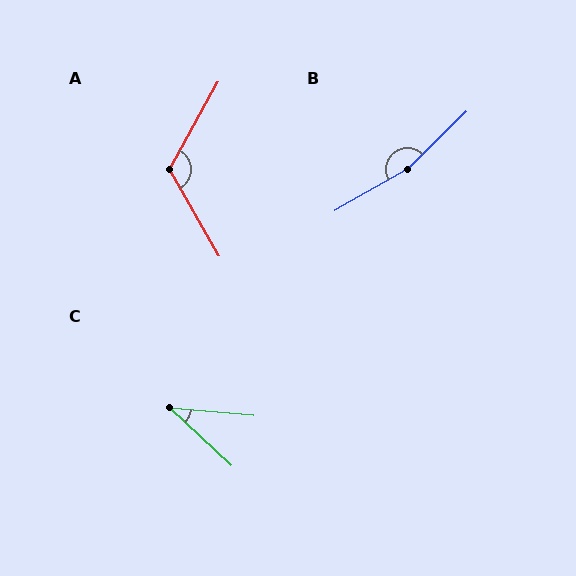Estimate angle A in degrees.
Approximately 121 degrees.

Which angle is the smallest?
C, at approximately 38 degrees.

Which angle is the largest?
B, at approximately 165 degrees.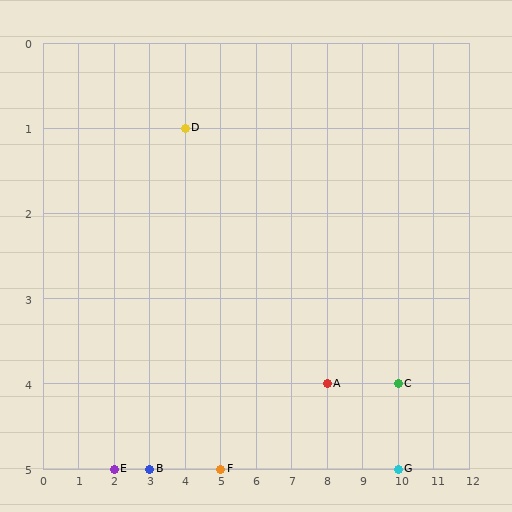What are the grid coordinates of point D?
Point D is at grid coordinates (4, 1).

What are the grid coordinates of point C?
Point C is at grid coordinates (10, 4).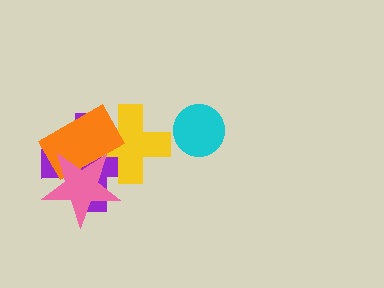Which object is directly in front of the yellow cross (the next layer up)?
The orange rectangle is directly in front of the yellow cross.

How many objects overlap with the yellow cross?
3 objects overlap with the yellow cross.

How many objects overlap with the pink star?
3 objects overlap with the pink star.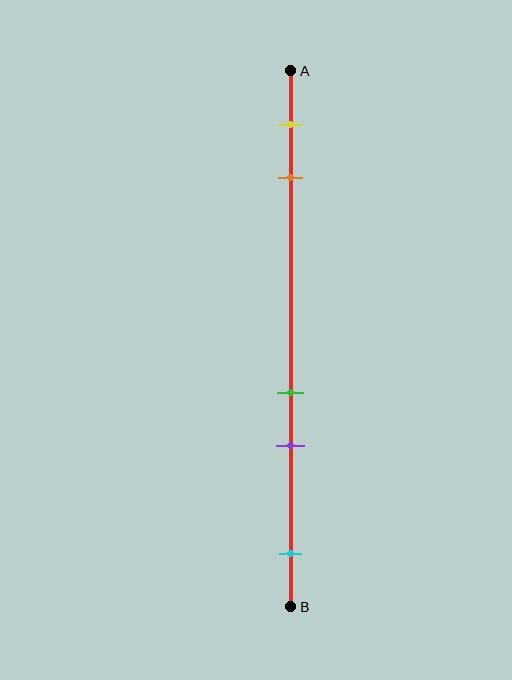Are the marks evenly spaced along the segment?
No, the marks are not evenly spaced.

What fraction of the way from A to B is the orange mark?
The orange mark is approximately 20% (0.2) of the way from A to B.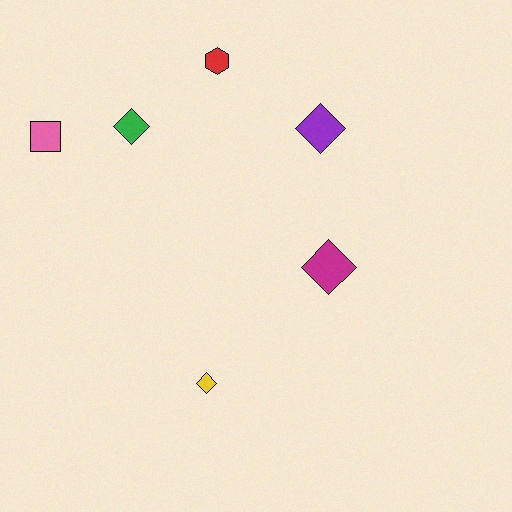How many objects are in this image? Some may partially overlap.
There are 6 objects.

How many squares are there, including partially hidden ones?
There is 1 square.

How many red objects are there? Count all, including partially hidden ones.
There is 1 red object.